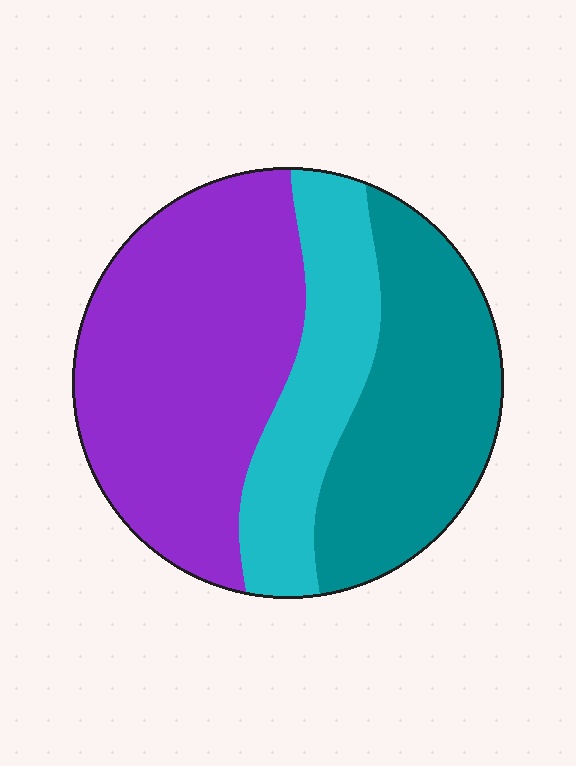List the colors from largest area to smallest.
From largest to smallest: purple, teal, cyan.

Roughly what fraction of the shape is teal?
Teal covers 32% of the shape.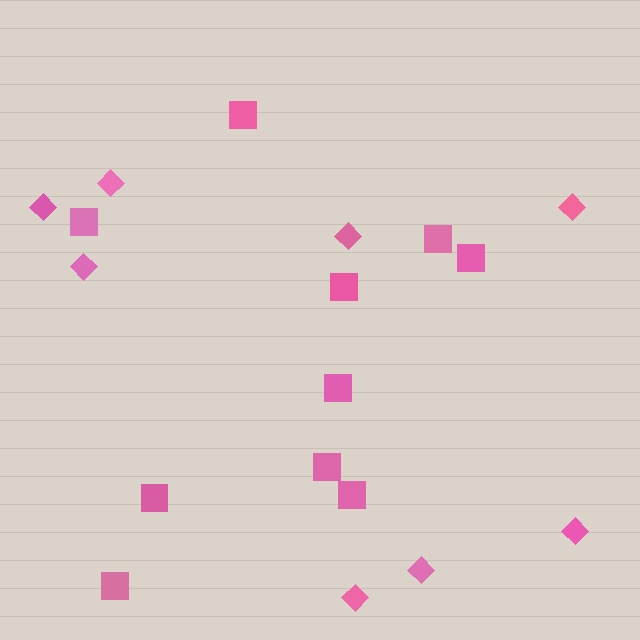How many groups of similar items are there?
There are 2 groups: one group of diamonds (8) and one group of squares (10).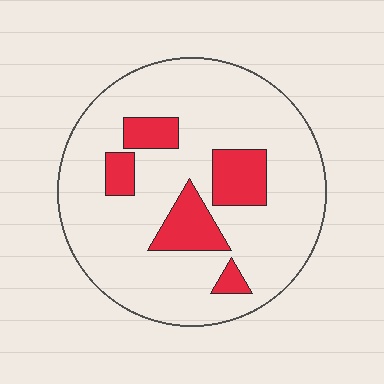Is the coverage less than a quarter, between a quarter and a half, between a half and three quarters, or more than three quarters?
Less than a quarter.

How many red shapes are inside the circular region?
5.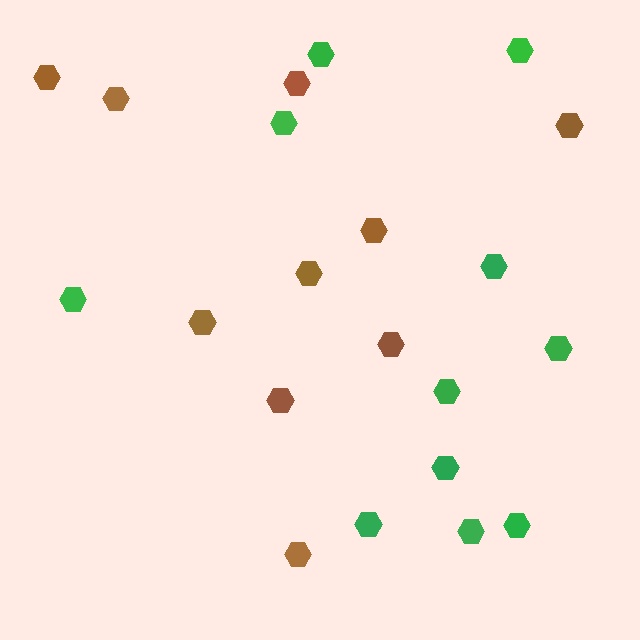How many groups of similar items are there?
There are 2 groups: one group of brown hexagons (10) and one group of green hexagons (11).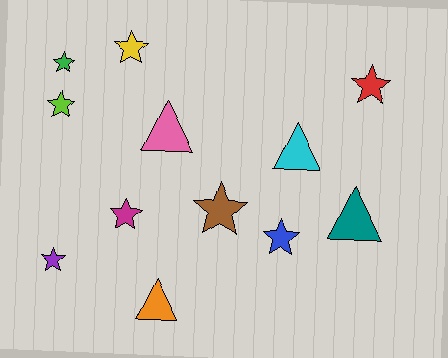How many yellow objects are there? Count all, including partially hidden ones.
There is 1 yellow object.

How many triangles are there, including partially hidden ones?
There are 4 triangles.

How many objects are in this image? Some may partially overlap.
There are 12 objects.